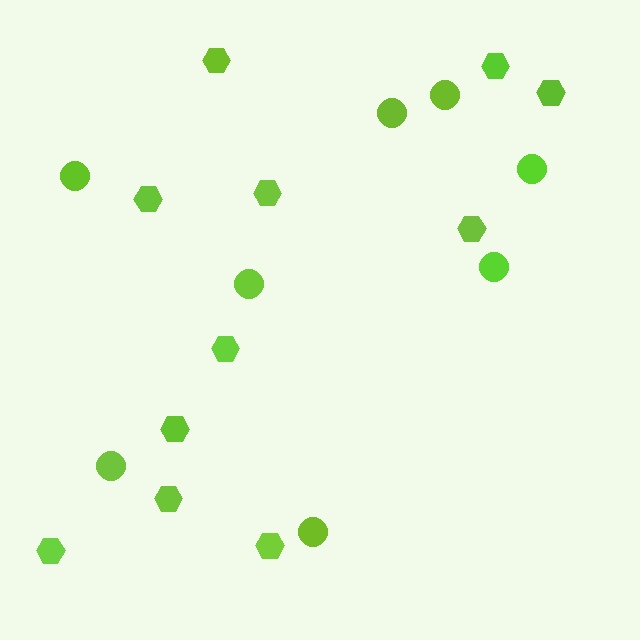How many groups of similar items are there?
There are 2 groups: one group of circles (8) and one group of hexagons (11).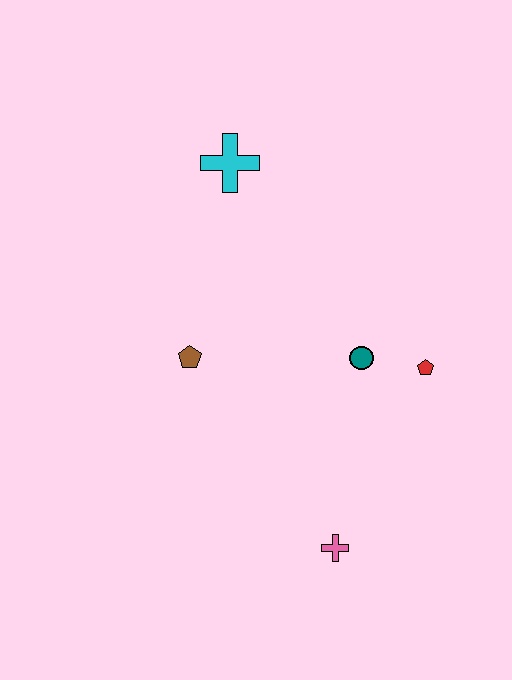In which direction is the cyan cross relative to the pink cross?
The cyan cross is above the pink cross.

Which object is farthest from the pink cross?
The cyan cross is farthest from the pink cross.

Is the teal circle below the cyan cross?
Yes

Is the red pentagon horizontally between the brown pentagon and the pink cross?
No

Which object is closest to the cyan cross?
The brown pentagon is closest to the cyan cross.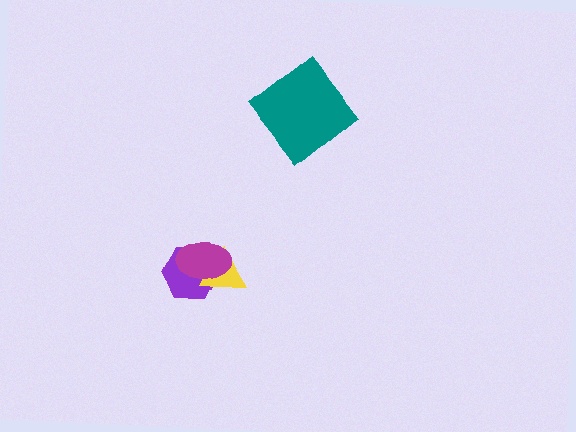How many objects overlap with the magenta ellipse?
2 objects overlap with the magenta ellipse.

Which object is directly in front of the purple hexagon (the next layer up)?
The yellow triangle is directly in front of the purple hexagon.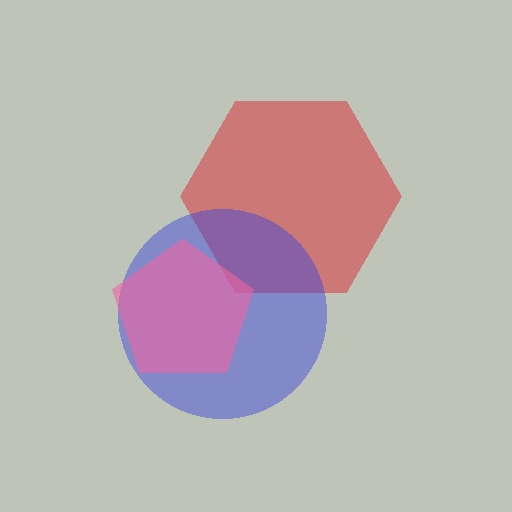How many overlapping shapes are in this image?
There are 3 overlapping shapes in the image.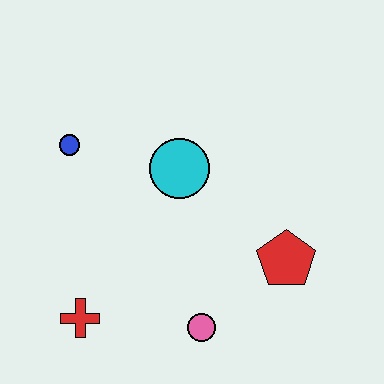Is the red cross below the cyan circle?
Yes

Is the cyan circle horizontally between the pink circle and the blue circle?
Yes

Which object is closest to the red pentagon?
The pink circle is closest to the red pentagon.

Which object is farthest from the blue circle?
The red pentagon is farthest from the blue circle.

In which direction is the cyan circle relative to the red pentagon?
The cyan circle is to the left of the red pentagon.